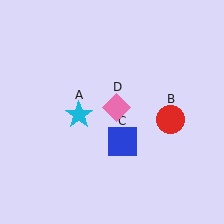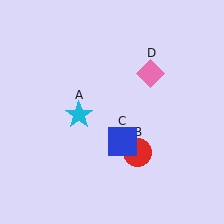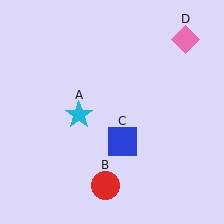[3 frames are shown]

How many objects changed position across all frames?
2 objects changed position: red circle (object B), pink diamond (object D).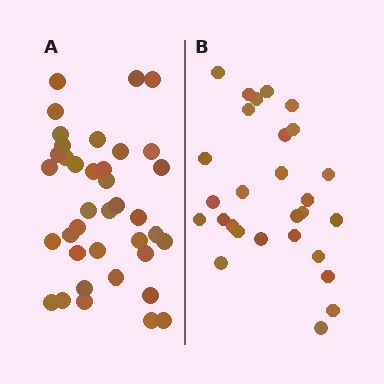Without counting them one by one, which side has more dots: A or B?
Region A (the left region) has more dots.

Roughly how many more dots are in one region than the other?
Region A has roughly 10 or so more dots than region B.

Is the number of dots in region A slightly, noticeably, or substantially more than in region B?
Region A has noticeably more, but not dramatically so. The ratio is roughly 1.4 to 1.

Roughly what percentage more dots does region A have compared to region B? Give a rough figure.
About 35% more.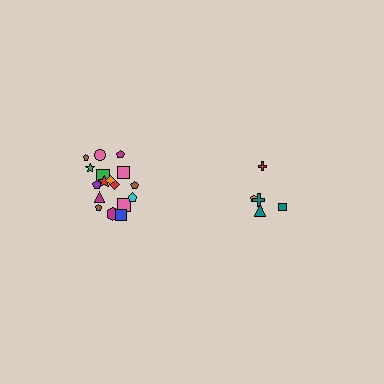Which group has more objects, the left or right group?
The left group.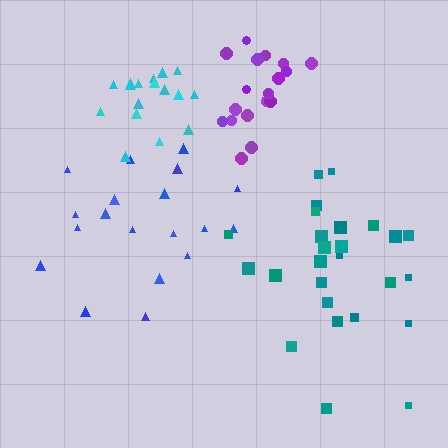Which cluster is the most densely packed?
Purple.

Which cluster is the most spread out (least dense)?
Blue.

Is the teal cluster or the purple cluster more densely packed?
Purple.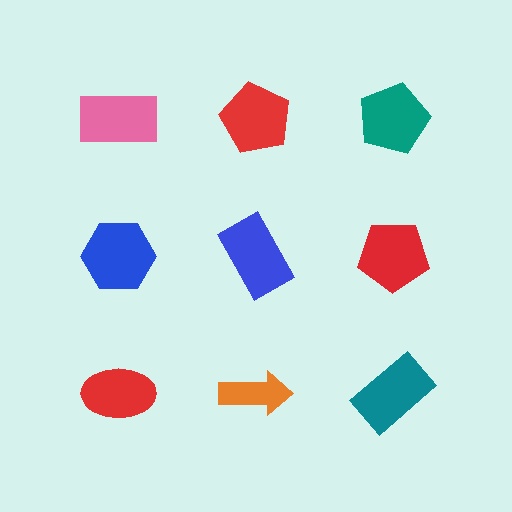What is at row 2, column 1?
A blue hexagon.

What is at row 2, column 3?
A red pentagon.